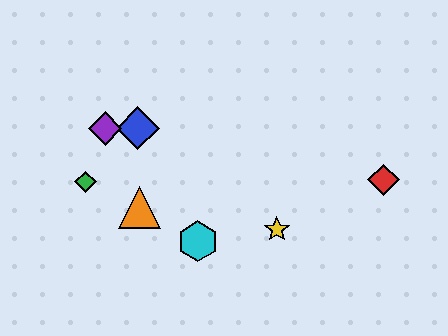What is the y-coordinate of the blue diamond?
The blue diamond is at y≈128.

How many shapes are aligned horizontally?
2 shapes (the blue diamond, the purple diamond) are aligned horizontally.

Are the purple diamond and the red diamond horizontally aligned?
No, the purple diamond is at y≈128 and the red diamond is at y≈180.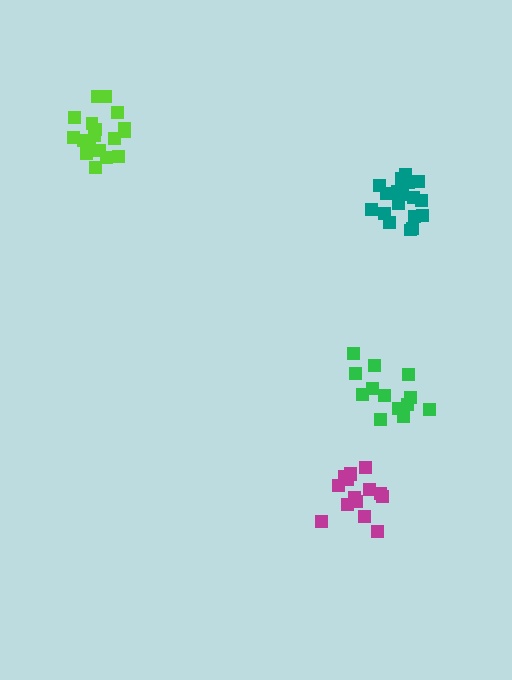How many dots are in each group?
Group 1: 13 dots, Group 2: 15 dots, Group 3: 18 dots, Group 4: 18 dots (64 total).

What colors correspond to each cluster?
The clusters are colored: green, magenta, teal, lime.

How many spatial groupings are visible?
There are 4 spatial groupings.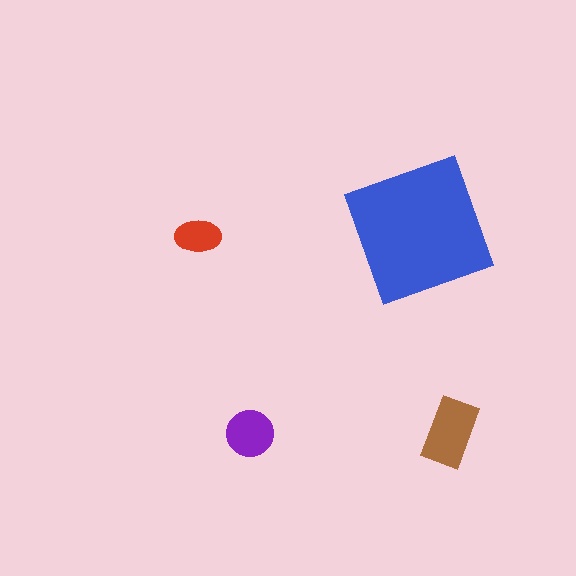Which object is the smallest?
The red ellipse.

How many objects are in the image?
There are 4 objects in the image.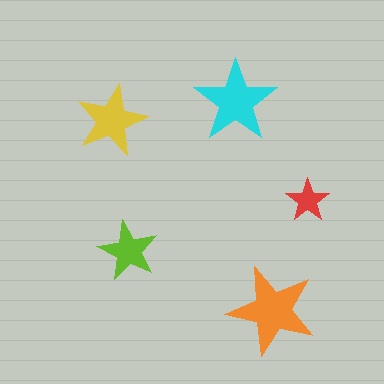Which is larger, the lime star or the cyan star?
The cyan one.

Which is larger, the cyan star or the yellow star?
The cyan one.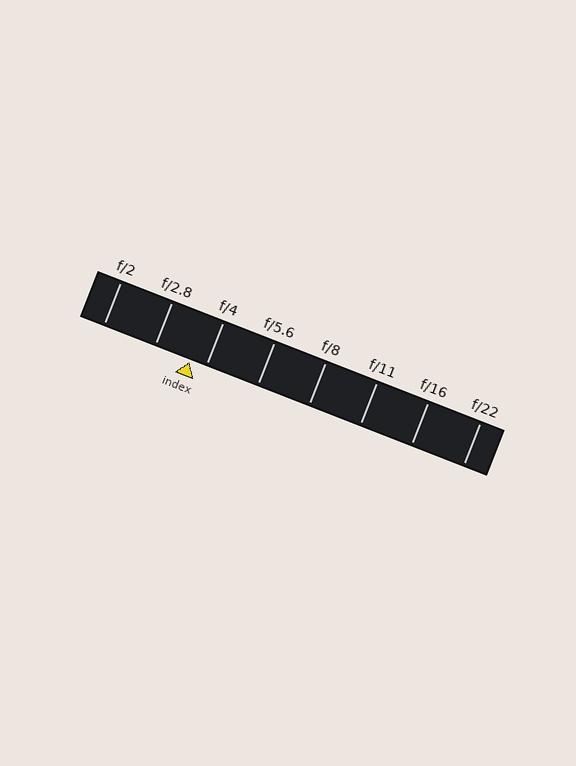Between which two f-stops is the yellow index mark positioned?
The index mark is between f/2.8 and f/4.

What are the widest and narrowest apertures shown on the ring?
The widest aperture shown is f/2 and the narrowest is f/22.